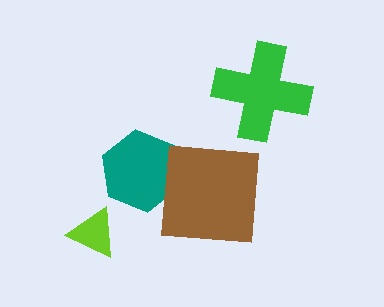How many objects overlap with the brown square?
1 object overlaps with the brown square.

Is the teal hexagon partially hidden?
Yes, it is partially covered by another shape.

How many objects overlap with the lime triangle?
0 objects overlap with the lime triangle.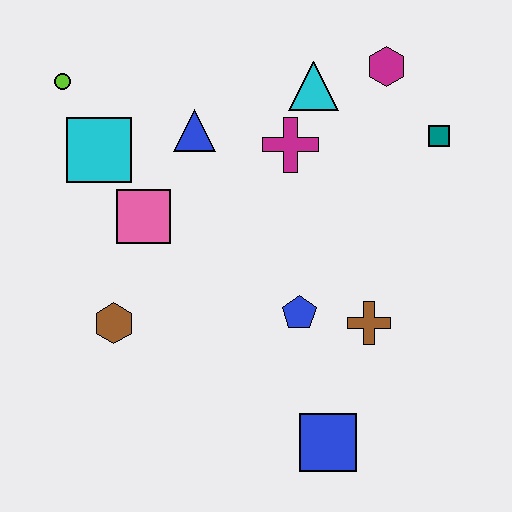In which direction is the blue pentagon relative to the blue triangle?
The blue pentagon is below the blue triangle.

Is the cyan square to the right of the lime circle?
Yes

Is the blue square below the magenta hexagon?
Yes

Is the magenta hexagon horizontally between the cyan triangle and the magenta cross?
No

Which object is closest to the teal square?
The magenta hexagon is closest to the teal square.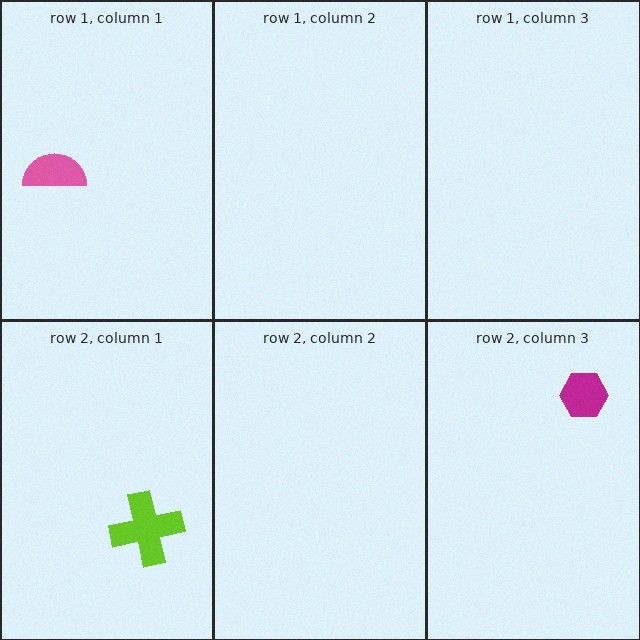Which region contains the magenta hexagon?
The row 2, column 3 region.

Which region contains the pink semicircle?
The row 1, column 1 region.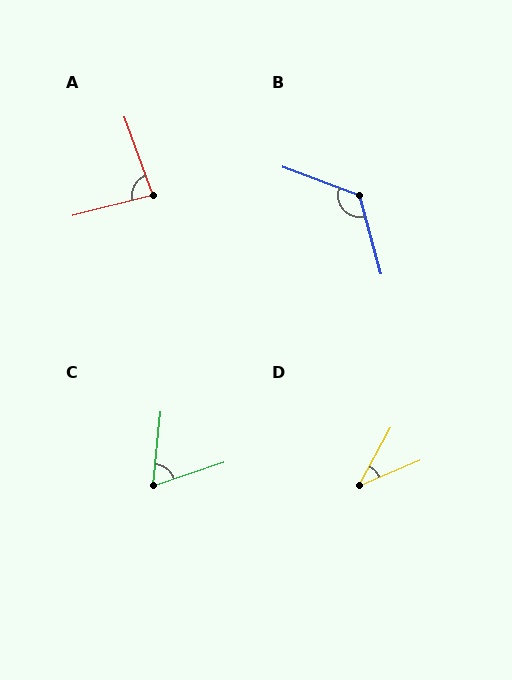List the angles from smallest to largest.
D (39°), C (66°), A (85°), B (126°).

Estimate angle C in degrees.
Approximately 66 degrees.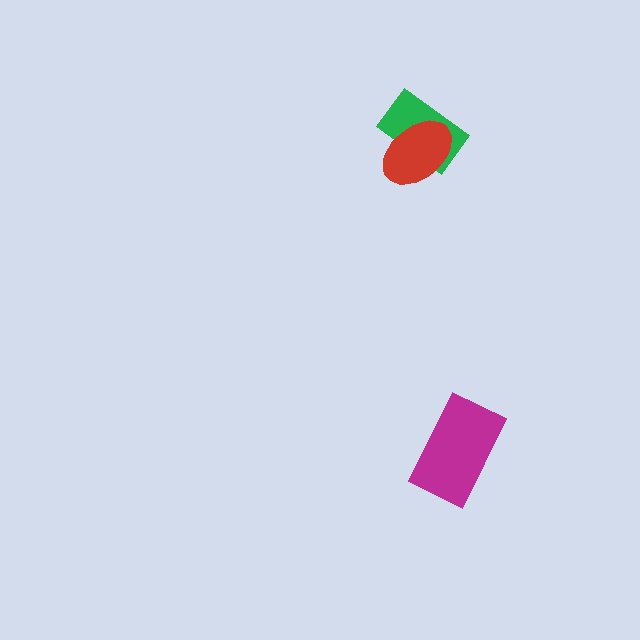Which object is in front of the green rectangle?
The red ellipse is in front of the green rectangle.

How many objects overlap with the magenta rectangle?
0 objects overlap with the magenta rectangle.